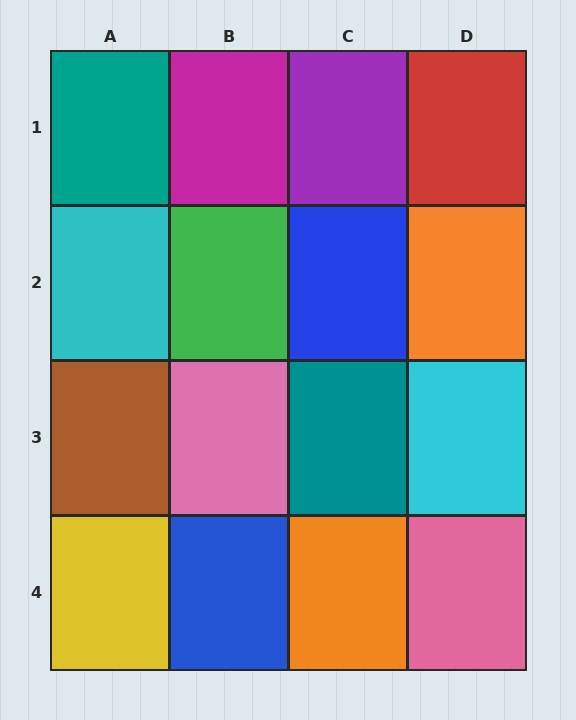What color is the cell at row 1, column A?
Teal.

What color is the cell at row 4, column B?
Blue.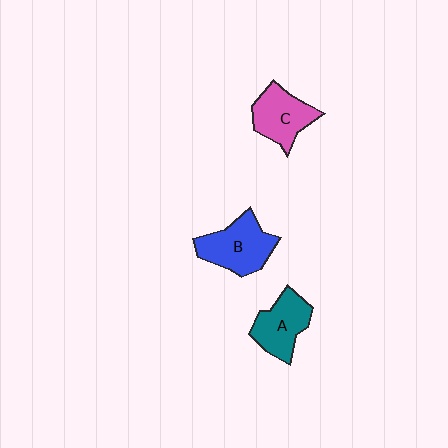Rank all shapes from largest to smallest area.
From largest to smallest: B (blue), C (pink), A (teal).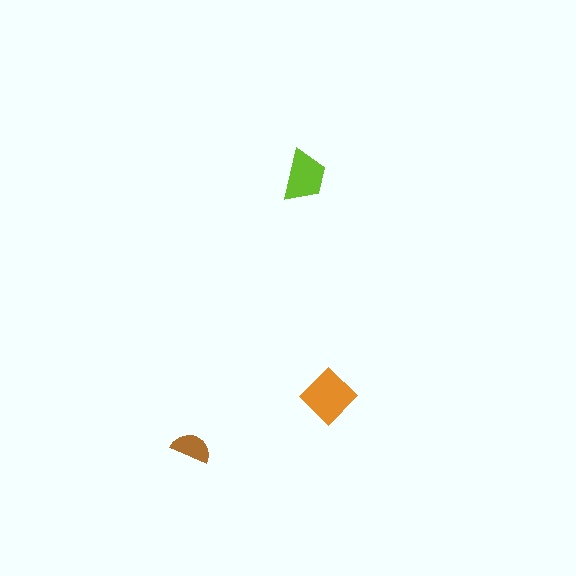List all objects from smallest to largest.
The brown semicircle, the lime trapezoid, the orange diamond.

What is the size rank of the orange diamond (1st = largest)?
1st.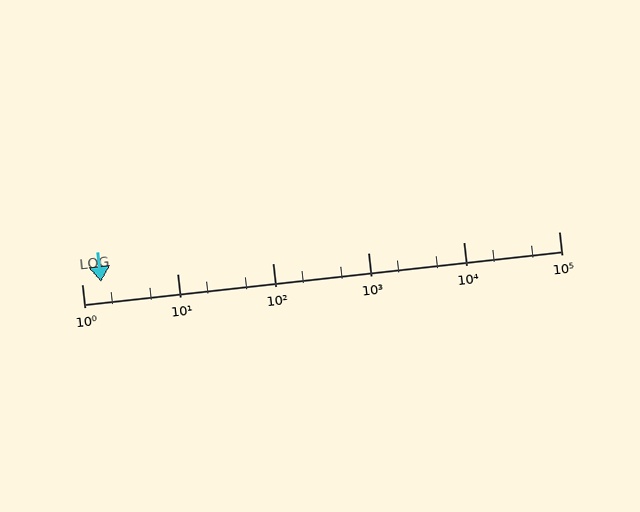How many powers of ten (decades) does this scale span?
The scale spans 5 decades, from 1 to 100000.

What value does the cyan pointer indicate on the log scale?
The pointer indicates approximately 1.6.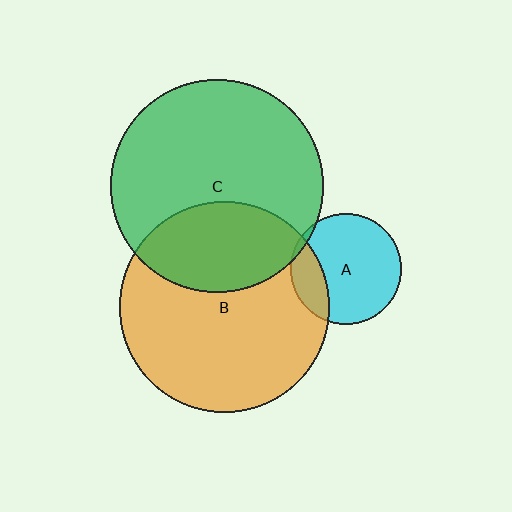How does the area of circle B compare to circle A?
Approximately 3.6 times.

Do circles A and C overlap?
Yes.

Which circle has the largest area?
Circle C (green).